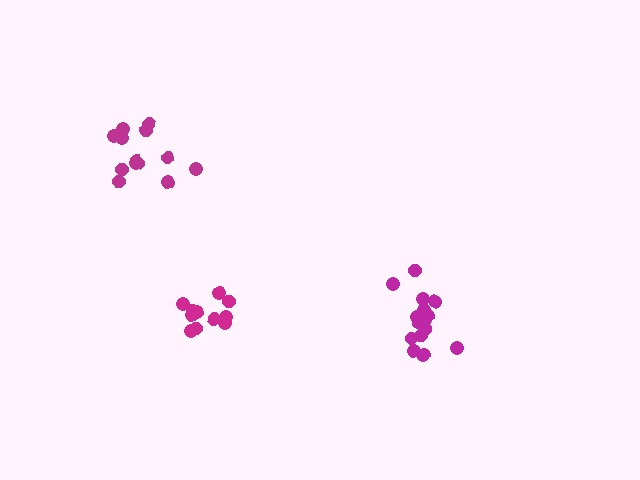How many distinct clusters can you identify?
There are 3 distinct clusters.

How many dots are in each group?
Group 1: 15 dots, Group 2: 13 dots, Group 3: 11 dots (39 total).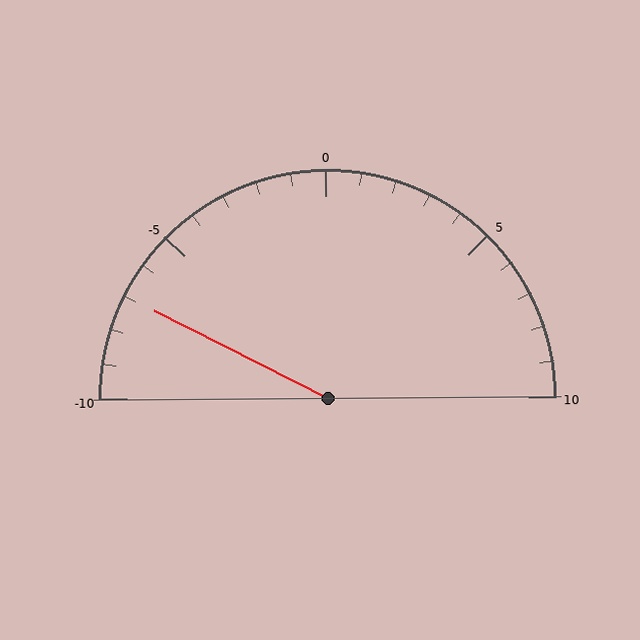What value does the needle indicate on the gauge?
The needle indicates approximately -7.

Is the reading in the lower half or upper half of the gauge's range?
The reading is in the lower half of the range (-10 to 10).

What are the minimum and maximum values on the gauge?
The gauge ranges from -10 to 10.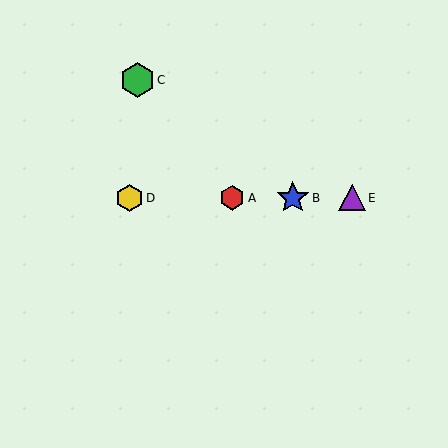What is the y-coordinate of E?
Object E is at y≈198.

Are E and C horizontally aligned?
No, E is at y≈198 and C is at y≈80.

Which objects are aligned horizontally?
Objects A, B, D, E are aligned horizontally.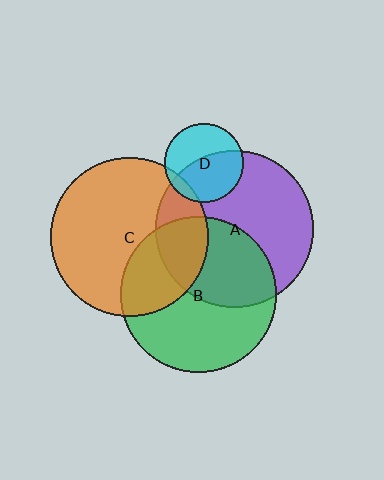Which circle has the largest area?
Circle C (orange).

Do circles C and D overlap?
Yes.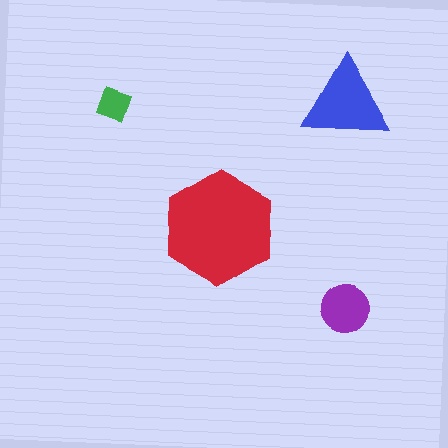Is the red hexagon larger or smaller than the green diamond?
Larger.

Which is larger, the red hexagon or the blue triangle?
The red hexagon.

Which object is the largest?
The red hexagon.